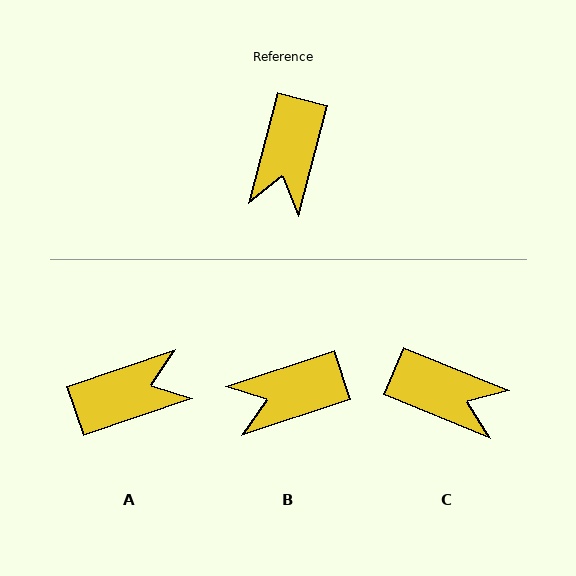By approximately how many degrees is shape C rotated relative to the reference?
Approximately 82 degrees counter-clockwise.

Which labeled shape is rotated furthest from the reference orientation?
A, about 123 degrees away.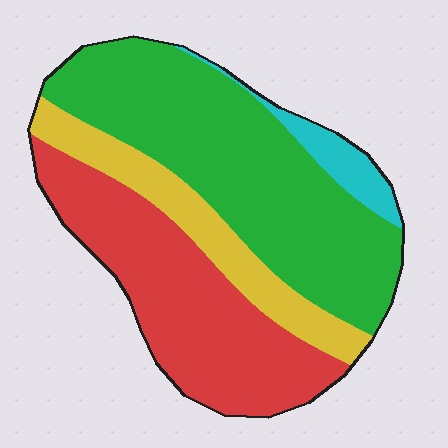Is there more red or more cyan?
Red.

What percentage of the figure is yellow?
Yellow takes up about one sixth (1/6) of the figure.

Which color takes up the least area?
Cyan, at roughly 5%.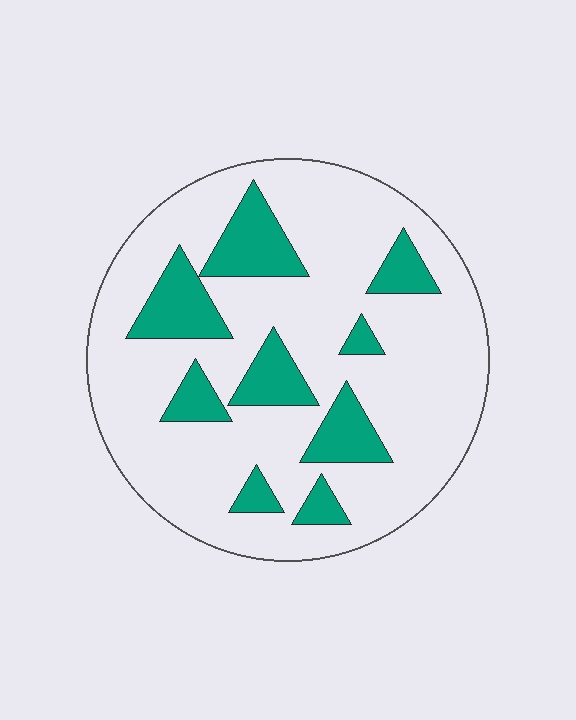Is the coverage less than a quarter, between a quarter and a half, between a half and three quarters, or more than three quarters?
Less than a quarter.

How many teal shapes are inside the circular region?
9.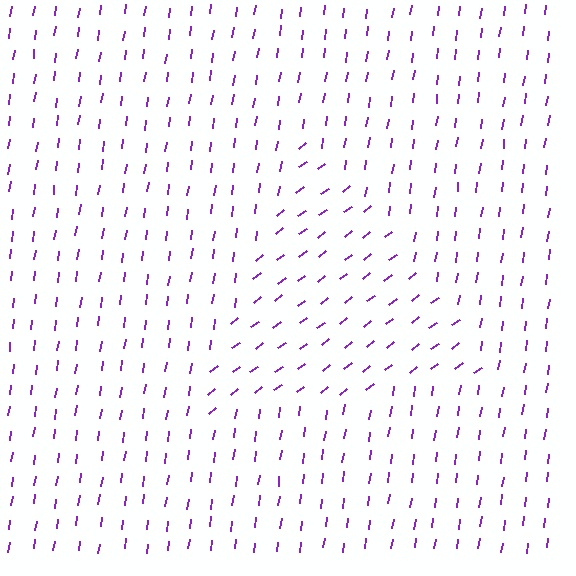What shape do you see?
I see a triangle.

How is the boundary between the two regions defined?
The boundary is defined purely by a change in line orientation (approximately 45 degrees difference). All lines are the same color and thickness.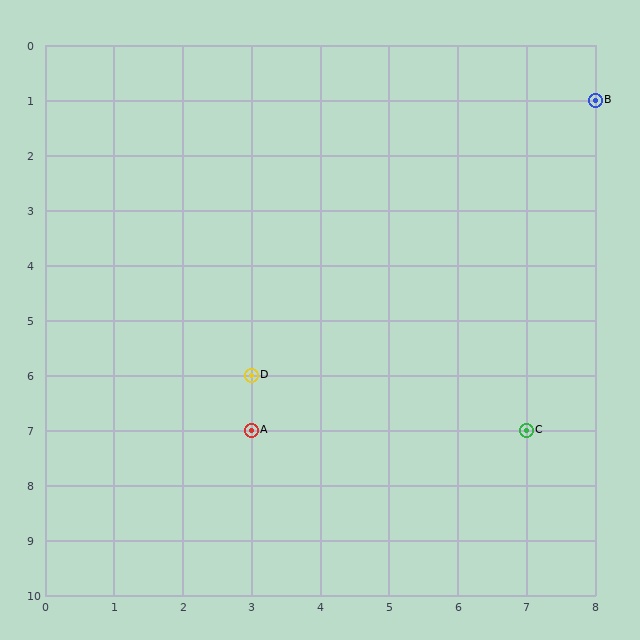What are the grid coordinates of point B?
Point B is at grid coordinates (8, 1).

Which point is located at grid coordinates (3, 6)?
Point D is at (3, 6).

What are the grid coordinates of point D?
Point D is at grid coordinates (3, 6).